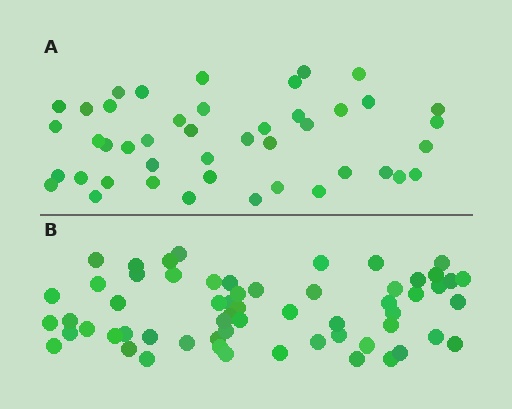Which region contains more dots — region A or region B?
Region B (the bottom region) has more dots.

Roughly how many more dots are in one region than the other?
Region B has approximately 15 more dots than region A.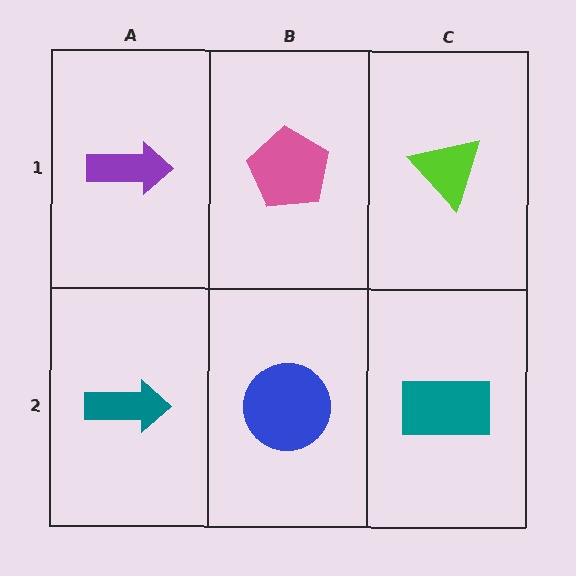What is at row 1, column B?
A pink pentagon.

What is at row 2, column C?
A teal rectangle.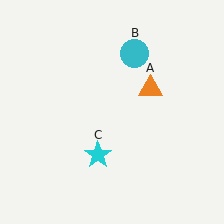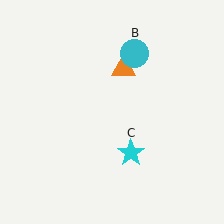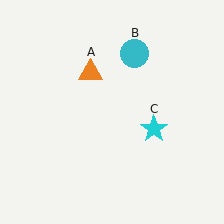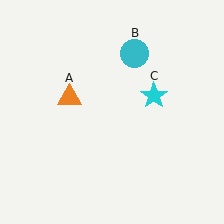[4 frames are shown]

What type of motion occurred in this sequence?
The orange triangle (object A), cyan star (object C) rotated counterclockwise around the center of the scene.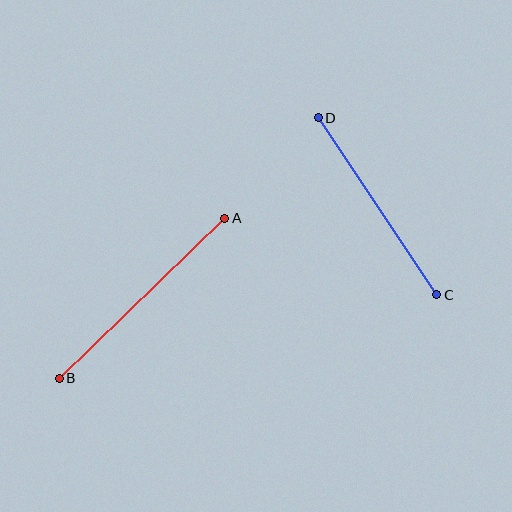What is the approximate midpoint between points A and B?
The midpoint is at approximately (142, 298) pixels.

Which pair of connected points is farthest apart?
Points A and B are farthest apart.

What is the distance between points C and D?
The distance is approximately 213 pixels.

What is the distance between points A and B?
The distance is approximately 230 pixels.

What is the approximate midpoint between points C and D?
The midpoint is at approximately (377, 206) pixels.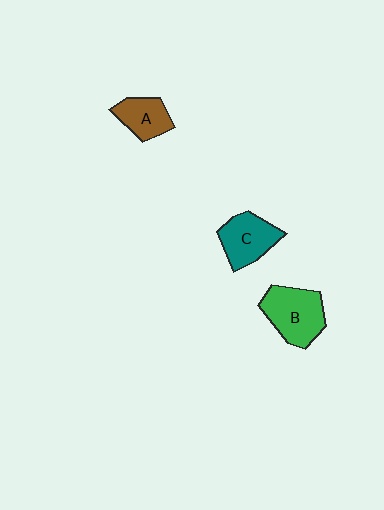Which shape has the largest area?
Shape B (green).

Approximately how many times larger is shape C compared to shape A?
Approximately 1.3 times.